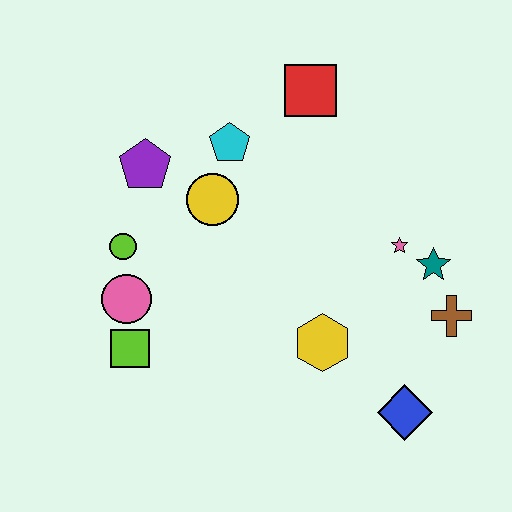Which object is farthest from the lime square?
The brown cross is farthest from the lime square.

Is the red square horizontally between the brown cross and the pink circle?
Yes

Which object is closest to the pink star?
The teal star is closest to the pink star.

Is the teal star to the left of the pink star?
No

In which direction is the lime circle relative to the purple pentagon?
The lime circle is below the purple pentagon.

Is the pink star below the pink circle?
No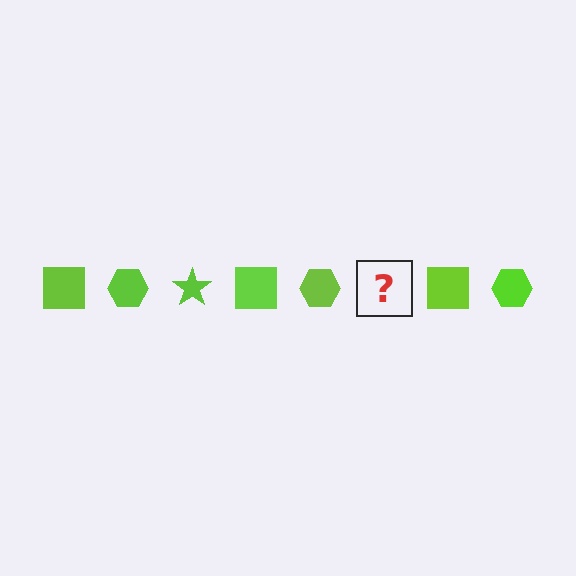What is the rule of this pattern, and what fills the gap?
The rule is that the pattern cycles through square, hexagon, star shapes in lime. The gap should be filled with a lime star.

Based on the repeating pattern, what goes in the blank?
The blank should be a lime star.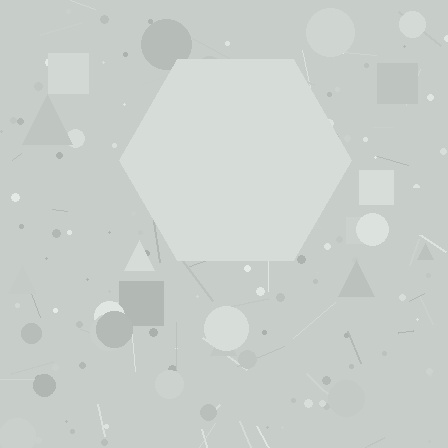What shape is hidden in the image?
A hexagon is hidden in the image.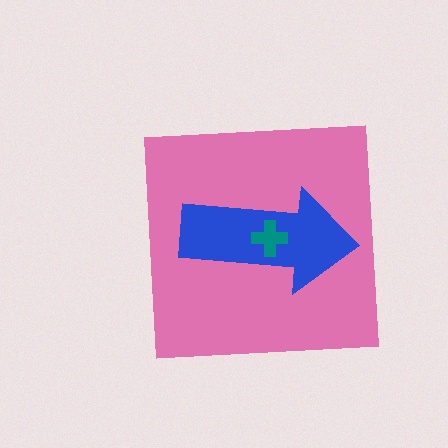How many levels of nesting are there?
3.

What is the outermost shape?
The pink square.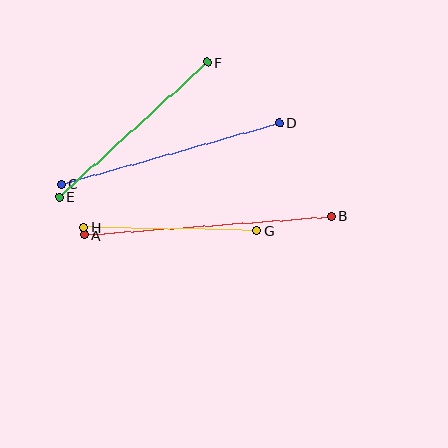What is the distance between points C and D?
The distance is approximately 226 pixels.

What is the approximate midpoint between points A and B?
The midpoint is at approximately (208, 226) pixels.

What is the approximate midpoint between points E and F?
The midpoint is at approximately (133, 129) pixels.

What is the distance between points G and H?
The distance is approximately 173 pixels.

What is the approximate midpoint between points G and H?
The midpoint is at approximately (170, 229) pixels.